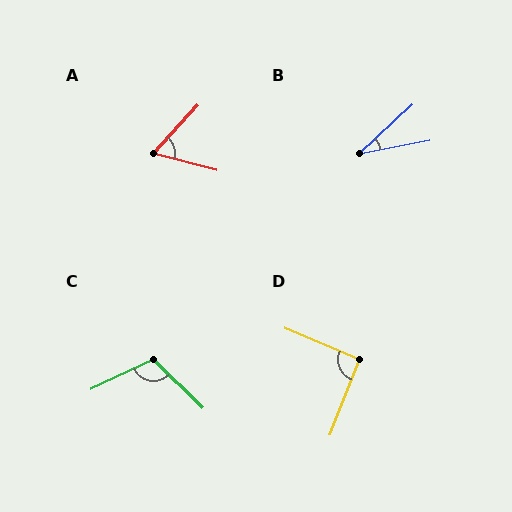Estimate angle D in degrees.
Approximately 92 degrees.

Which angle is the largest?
C, at approximately 110 degrees.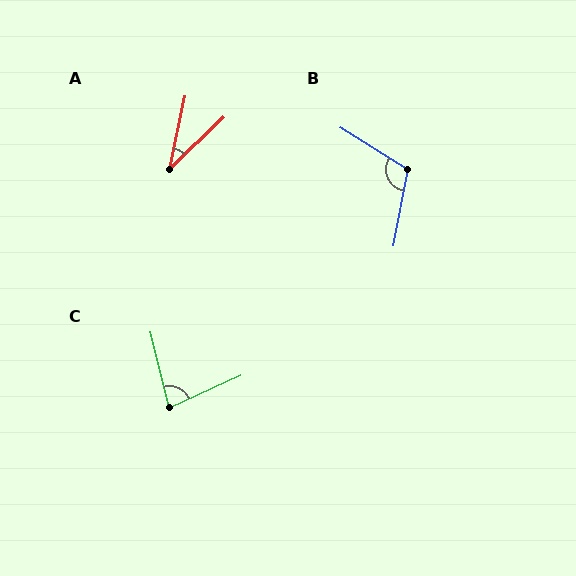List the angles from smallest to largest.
A (34°), C (80°), B (111°).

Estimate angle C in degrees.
Approximately 80 degrees.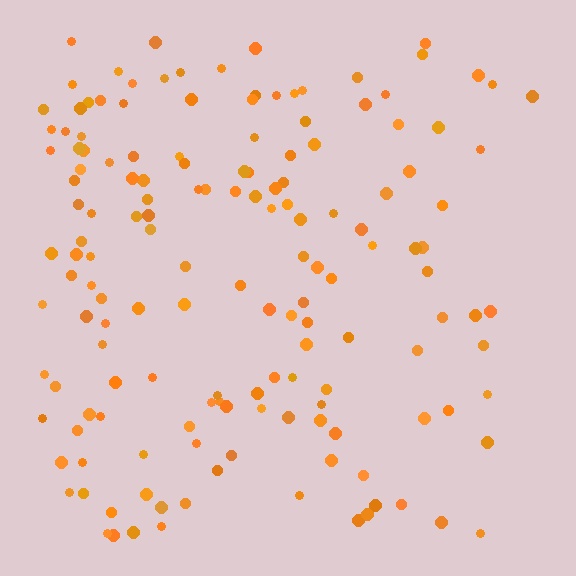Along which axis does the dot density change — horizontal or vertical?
Horizontal.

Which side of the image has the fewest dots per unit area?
The right.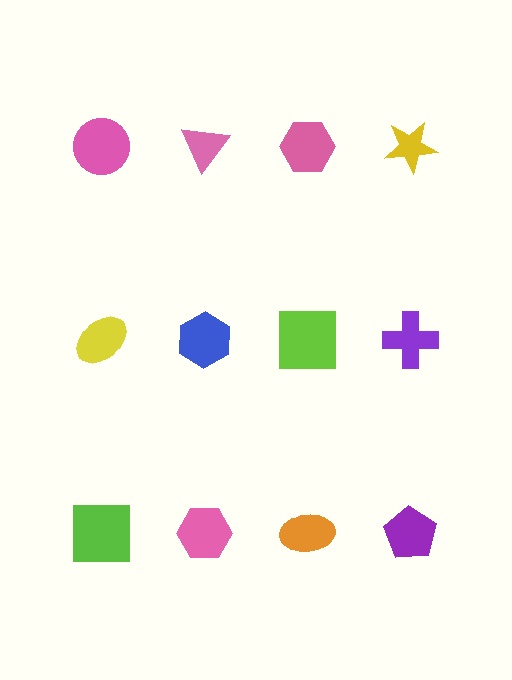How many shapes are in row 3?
4 shapes.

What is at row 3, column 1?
A lime square.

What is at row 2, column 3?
A lime square.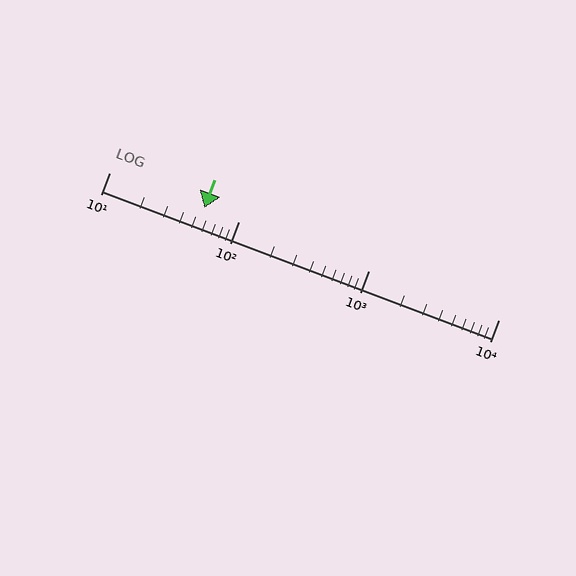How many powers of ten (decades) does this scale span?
The scale spans 3 decades, from 10 to 10000.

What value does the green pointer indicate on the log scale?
The pointer indicates approximately 54.